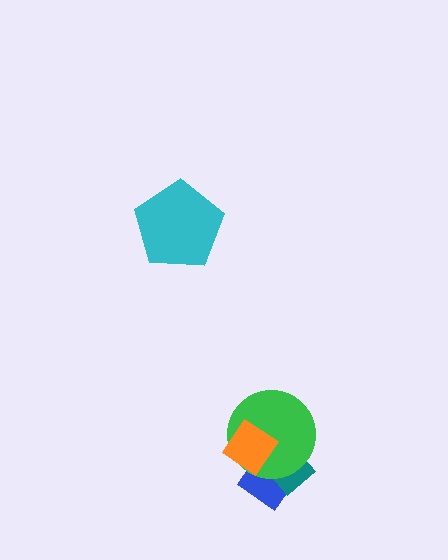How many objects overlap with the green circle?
3 objects overlap with the green circle.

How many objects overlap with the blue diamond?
3 objects overlap with the blue diamond.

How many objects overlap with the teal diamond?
3 objects overlap with the teal diamond.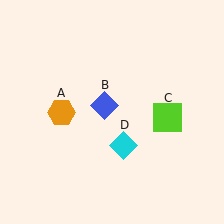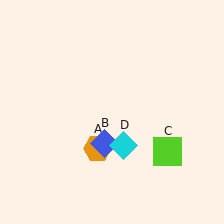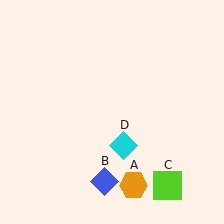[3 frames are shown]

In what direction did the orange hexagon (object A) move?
The orange hexagon (object A) moved down and to the right.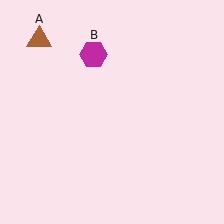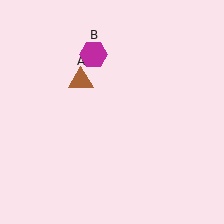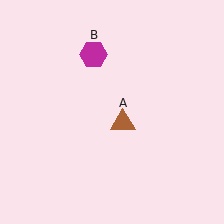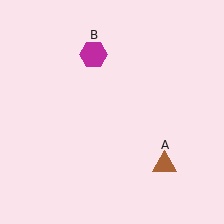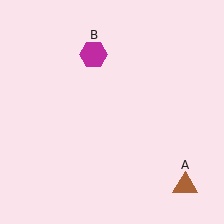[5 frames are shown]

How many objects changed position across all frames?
1 object changed position: brown triangle (object A).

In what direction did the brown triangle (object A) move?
The brown triangle (object A) moved down and to the right.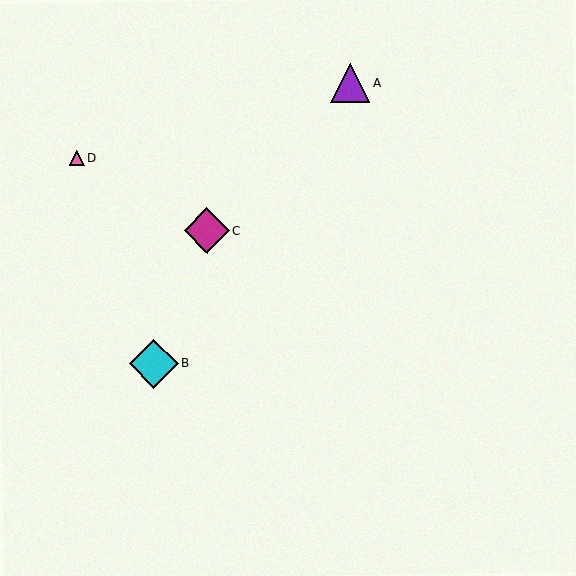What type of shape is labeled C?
Shape C is a magenta diamond.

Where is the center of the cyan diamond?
The center of the cyan diamond is at (154, 364).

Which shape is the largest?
The cyan diamond (labeled B) is the largest.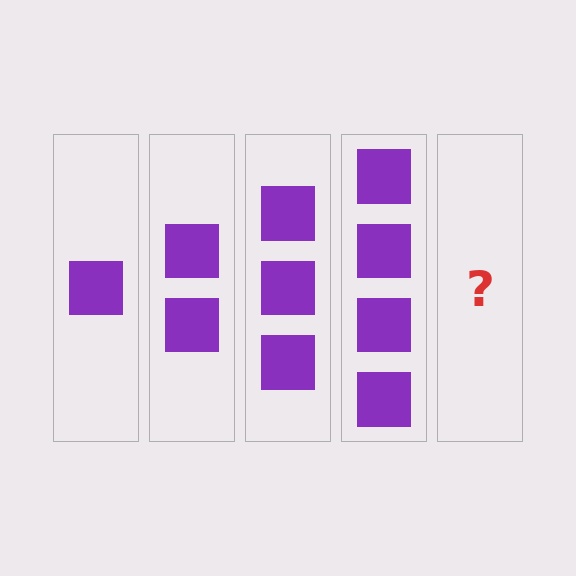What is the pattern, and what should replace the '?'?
The pattern is that each step adds one more square. The '?' should be 5 squares.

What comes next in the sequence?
The next element should be 5 squares.